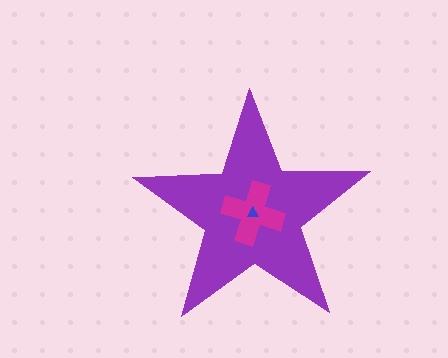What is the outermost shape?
The purple star.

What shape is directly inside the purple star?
The magenta cross.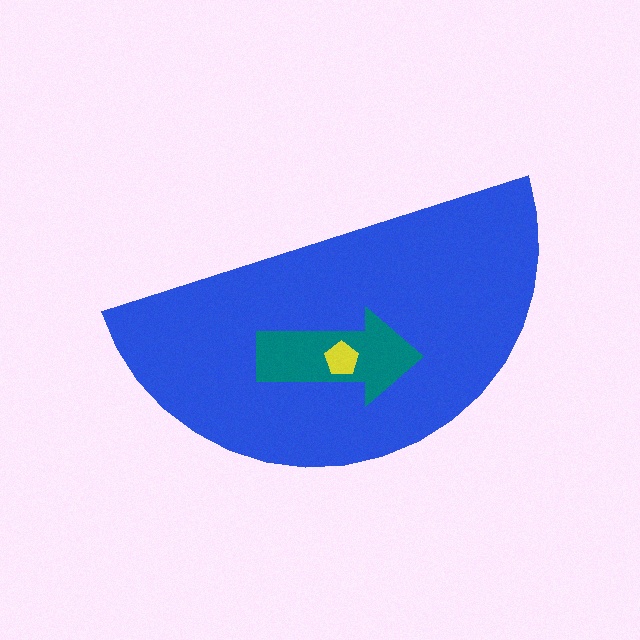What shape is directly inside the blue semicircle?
The teal arrow.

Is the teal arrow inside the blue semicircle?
Yes.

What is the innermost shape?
The yellow pentagon.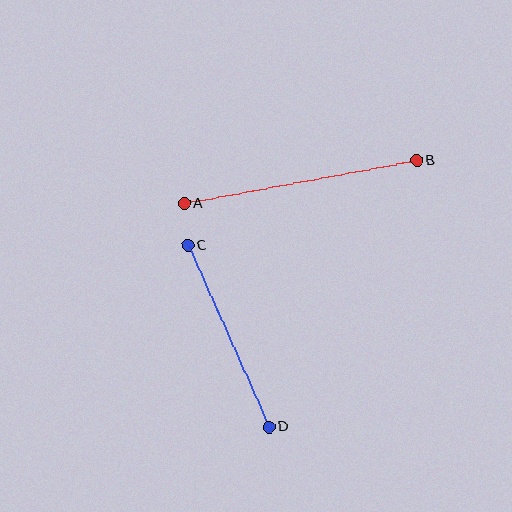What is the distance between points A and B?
The distance is approximately 237 pixels.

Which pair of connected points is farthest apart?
Points A and B are farthest apart.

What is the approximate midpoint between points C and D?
The midpoint is at approximately (228, 336) pixels.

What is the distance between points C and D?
The distance is approximately 199 pixels.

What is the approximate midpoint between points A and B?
The midpoint is at approximately (301, 182) pixels.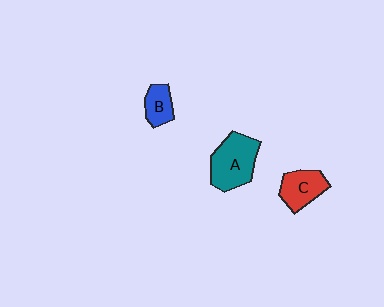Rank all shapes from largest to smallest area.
From largest to smallest: A (teal), C (red), B (blue).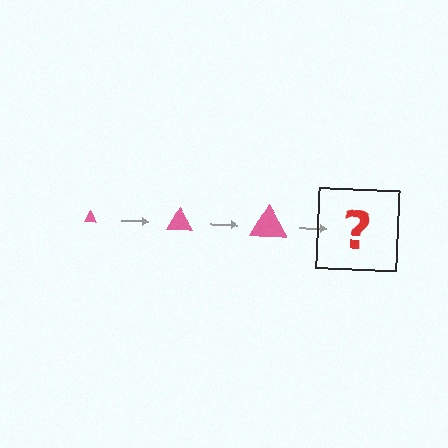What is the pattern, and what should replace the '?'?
The pattern is that the triangle gets progressively larger each step. The '?' should be a pink triangle, larger than the previous one.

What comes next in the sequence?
The next element should be a pink triangle, larger than the previous one.